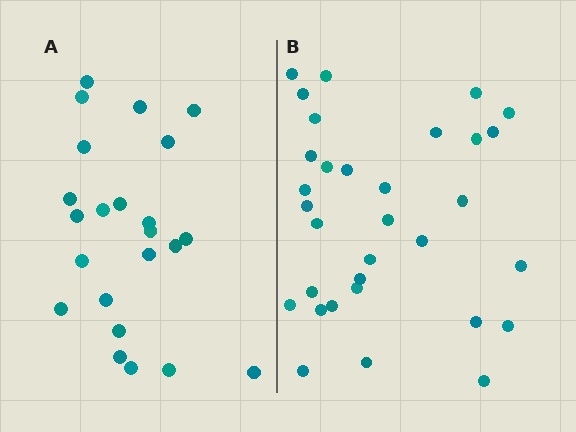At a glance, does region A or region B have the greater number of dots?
Region B (the right region) has more dots.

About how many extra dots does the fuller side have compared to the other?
Region B has roughly 8 or so more dots than region A.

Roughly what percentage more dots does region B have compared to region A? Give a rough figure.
About 40% more.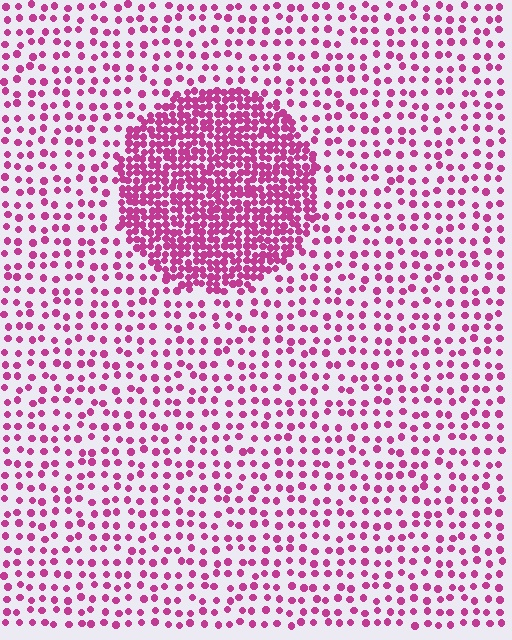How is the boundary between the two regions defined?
The boundary is defined by a change in element density (approximately 2.8x ratio). All elements are the same color, size, and shape.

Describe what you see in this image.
The image contains small magenta elements arranged at two different densities. A circle-shaped region is visible where the elements are more densely packed than the surrounding area.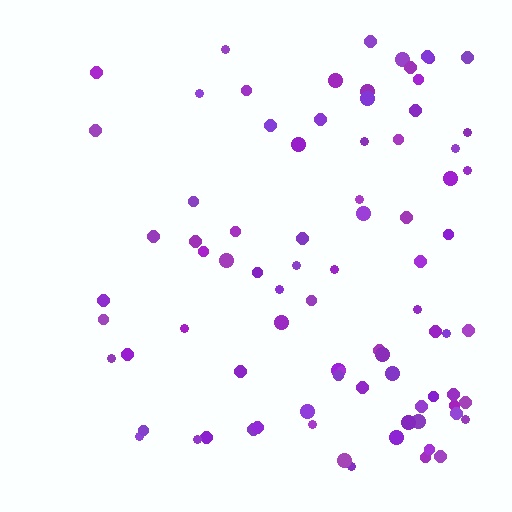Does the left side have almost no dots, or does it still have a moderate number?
Still a moderate number, just noticeably fewer than the right.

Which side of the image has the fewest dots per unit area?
The left.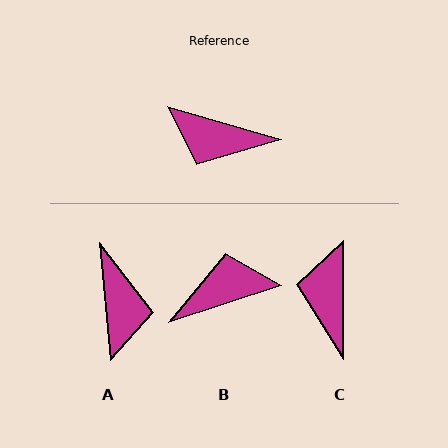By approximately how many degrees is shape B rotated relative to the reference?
Approximately 146 degrees clockwise.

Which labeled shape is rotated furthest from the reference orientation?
B, about 146 degrees away.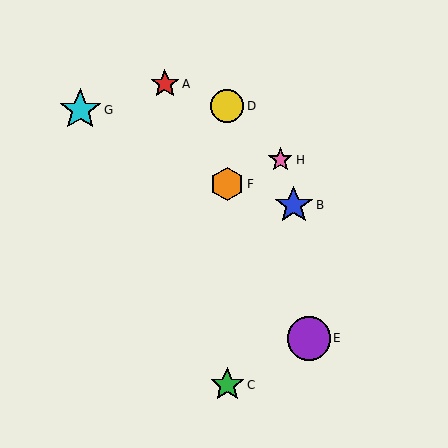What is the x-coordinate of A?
Object A is at x≈165.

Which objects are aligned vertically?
Objects C, D, F are aligned vertically.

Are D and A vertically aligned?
No, D is at x≈227 and A is at x≈165.